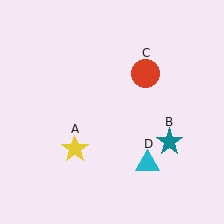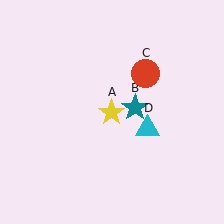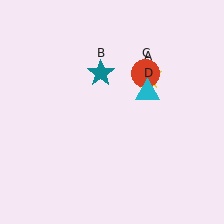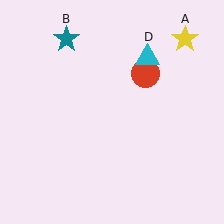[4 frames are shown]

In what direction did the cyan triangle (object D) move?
The cyan triangle (object D) moved up.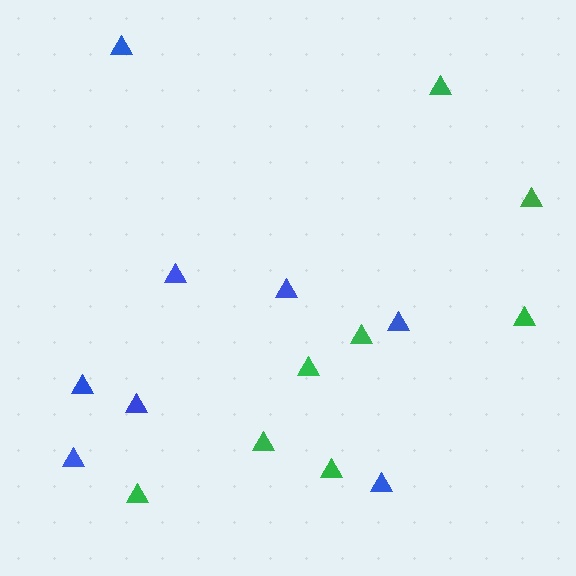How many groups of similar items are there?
There are 2 groups: one group of green triangles (8) and one group of blue triangles (8).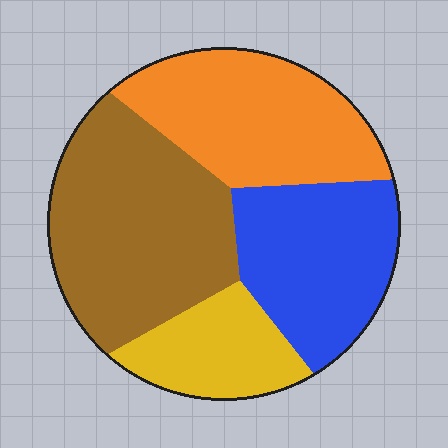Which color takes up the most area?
Brown, at roughly 35%.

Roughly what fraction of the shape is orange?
Orange takes up between a quarter and a half of the shape.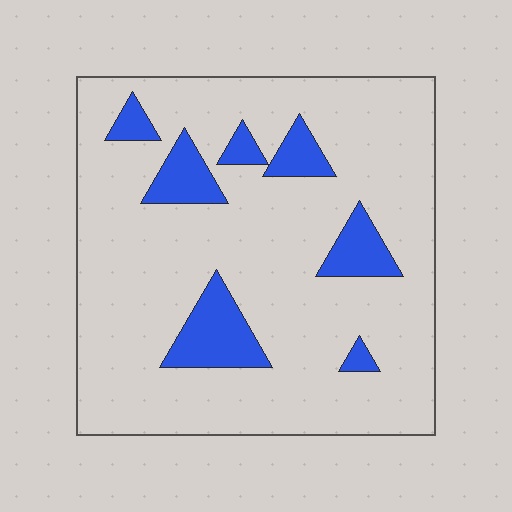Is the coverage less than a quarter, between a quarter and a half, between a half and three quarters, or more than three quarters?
Less than a quarter.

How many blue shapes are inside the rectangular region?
7.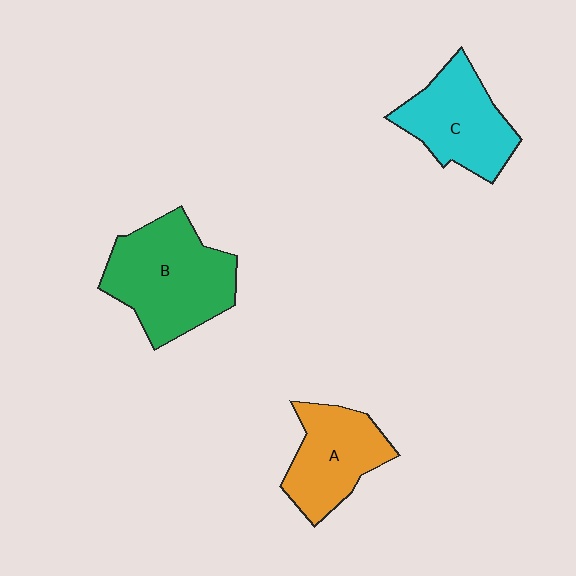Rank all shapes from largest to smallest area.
From largest to smallest: B (green), C (cyan), A (orange).